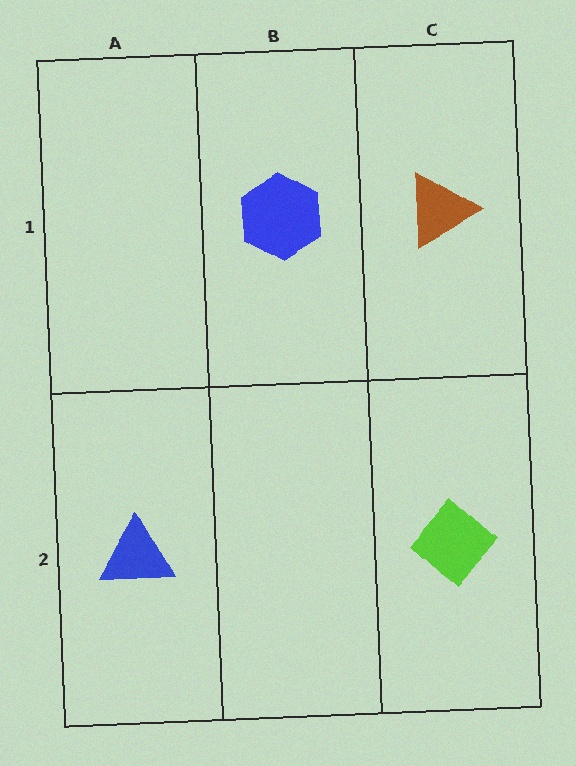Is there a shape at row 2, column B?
No, that cell is empty.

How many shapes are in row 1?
2 shapes.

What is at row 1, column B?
A blue hexagon.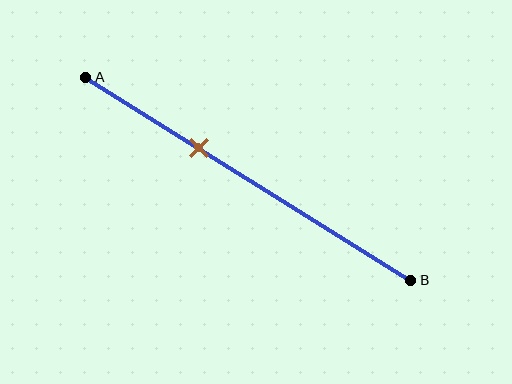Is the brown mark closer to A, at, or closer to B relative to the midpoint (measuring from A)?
The brown mark is closer to point A than the midpoint of segment AB.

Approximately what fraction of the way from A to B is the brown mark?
The brown mark is approximately 35% of the way from A to B.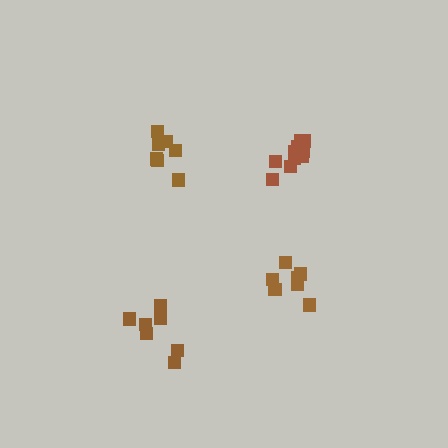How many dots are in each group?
Group 1: 7 dots, Group 2: 7 dots, Group 3: 7 dots, Group 4: 10 dots (31 total).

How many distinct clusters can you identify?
There are 4 distinct clusters.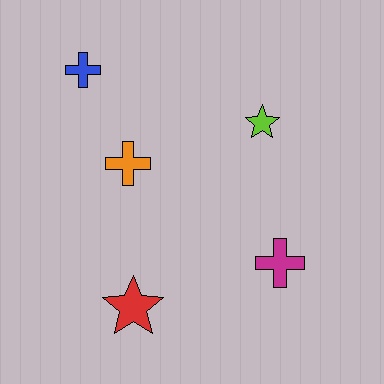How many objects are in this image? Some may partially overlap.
There are 5 objects.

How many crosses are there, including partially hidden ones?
There are 3 crosses.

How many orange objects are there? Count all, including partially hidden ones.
There is 1 orange object.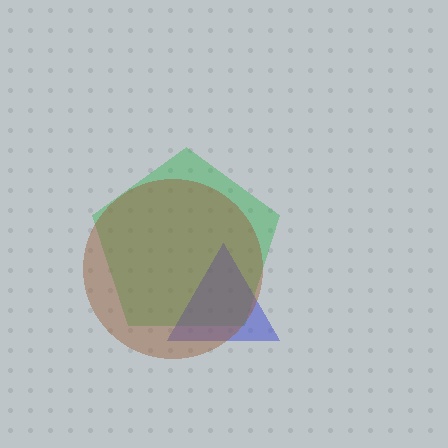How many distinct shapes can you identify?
There are 3 distinct shapes: a green pentagon, a blue triangle, a brown circle.